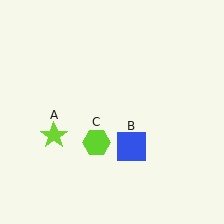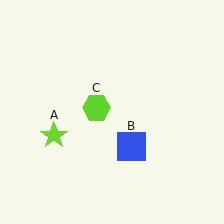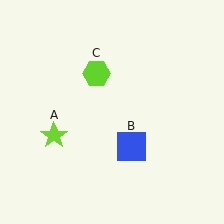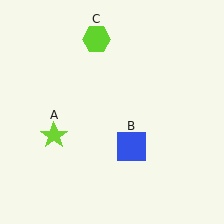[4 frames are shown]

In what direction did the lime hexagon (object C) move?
The lime hexagon (object C) moved up.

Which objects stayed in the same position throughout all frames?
Lime star (object A) and blue square (object B) remained stationary.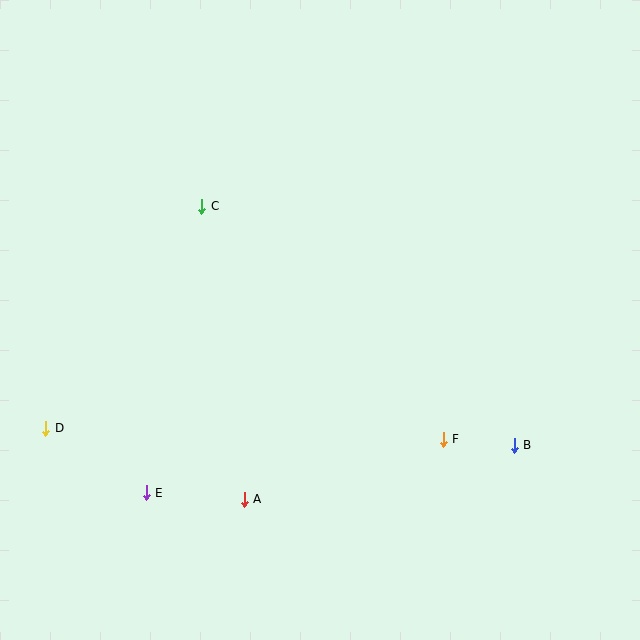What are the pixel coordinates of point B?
Point B is at (514, 445).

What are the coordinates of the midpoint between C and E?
The midpoint between C and E is at (174, 350).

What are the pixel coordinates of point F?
Point F is at (443, 439).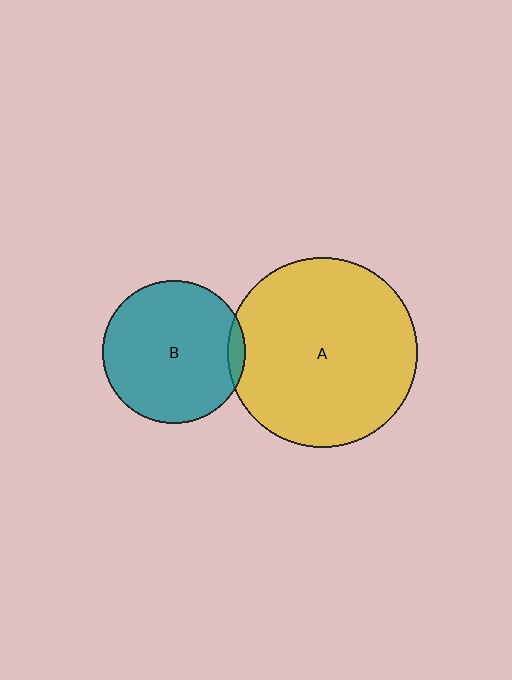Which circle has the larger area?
Circle A (yellow).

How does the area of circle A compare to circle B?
Approximately 1.8 times.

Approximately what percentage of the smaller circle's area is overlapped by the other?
Approximately 5%.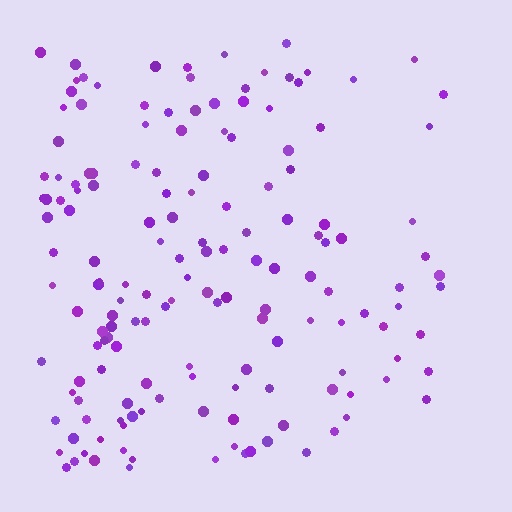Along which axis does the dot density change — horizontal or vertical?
Horizontal.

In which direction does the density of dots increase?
From right to left, with the left side densest.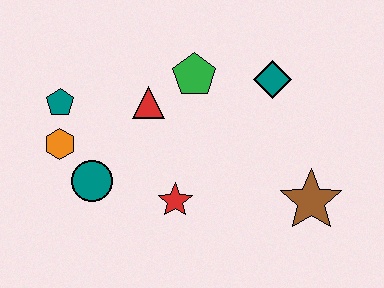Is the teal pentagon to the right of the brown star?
No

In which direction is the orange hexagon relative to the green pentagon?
The orange hexagon is to the left of the green pentagon.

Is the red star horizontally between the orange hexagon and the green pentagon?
Yes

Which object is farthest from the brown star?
The teal pentagon is farthest from the brown star.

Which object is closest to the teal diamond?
The green pentagon is closest to the teal diamond.